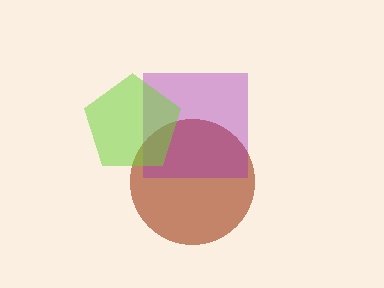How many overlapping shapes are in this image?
There are 3 overlapping shapes in the image.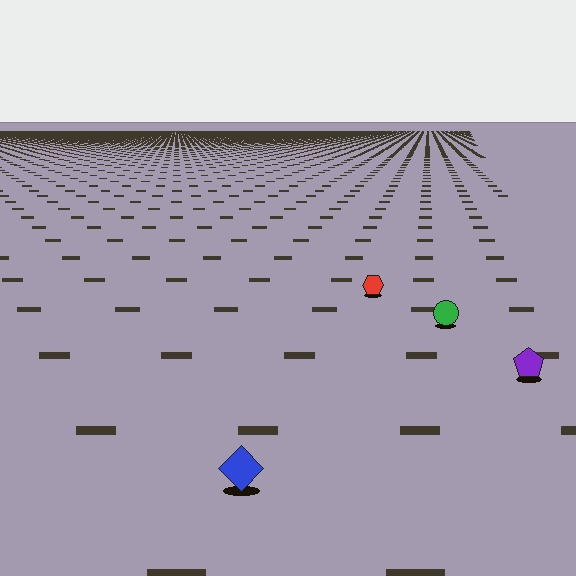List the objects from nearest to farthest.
From nearest to farthest: the blue diamond, the purple pentagon, the green circle, the red hexagon.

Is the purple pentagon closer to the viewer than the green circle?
Yes. The purple pentagon is closer — you can tell from the texture gradient: the ground texture is coarser near it.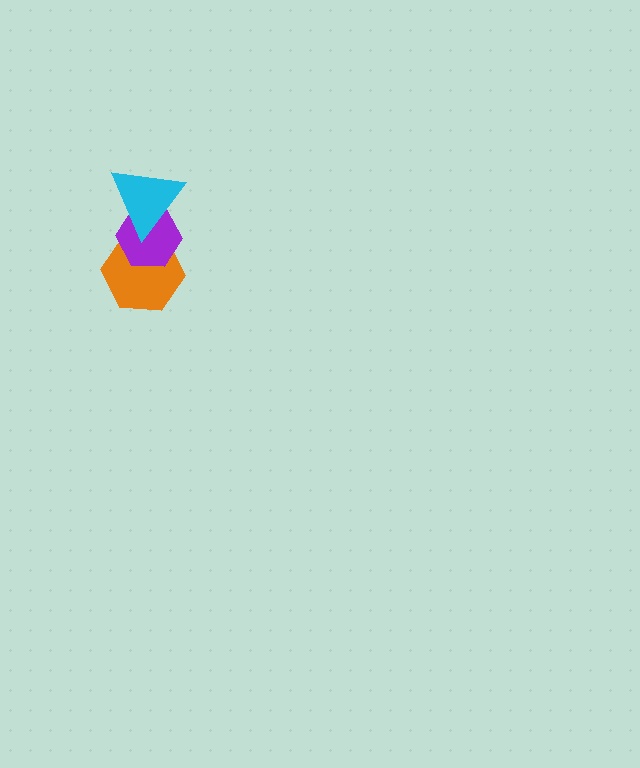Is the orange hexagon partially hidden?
Yes, it is partially covered by another shape.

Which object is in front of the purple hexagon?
The cyan triangle is in front of the purple hexagon.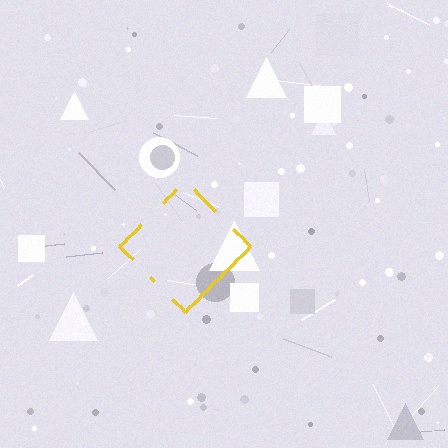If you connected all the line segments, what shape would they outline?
They would outline a diamond.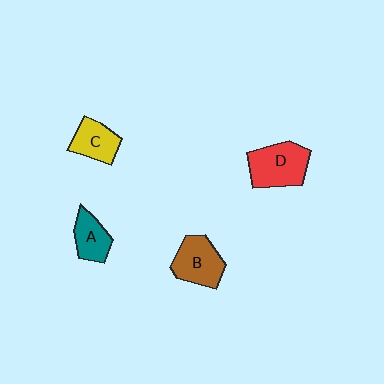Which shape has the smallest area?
Shape A (teal).